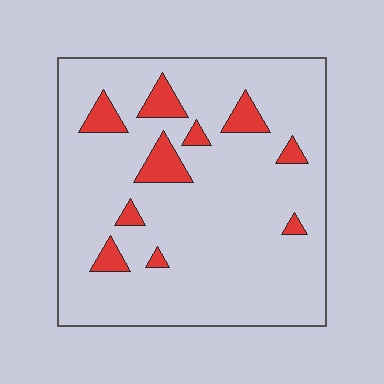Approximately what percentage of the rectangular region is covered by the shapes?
Approximately 10%.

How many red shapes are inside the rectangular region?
10.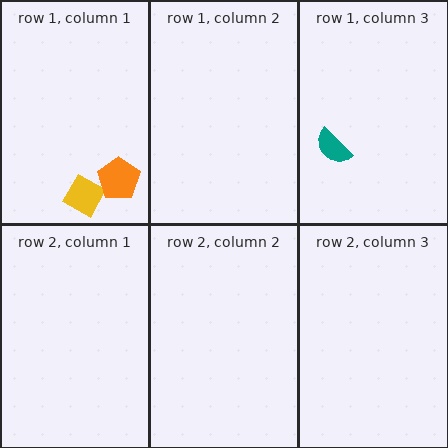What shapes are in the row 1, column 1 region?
The yellow diamond, the orange pentagon.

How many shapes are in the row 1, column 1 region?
2.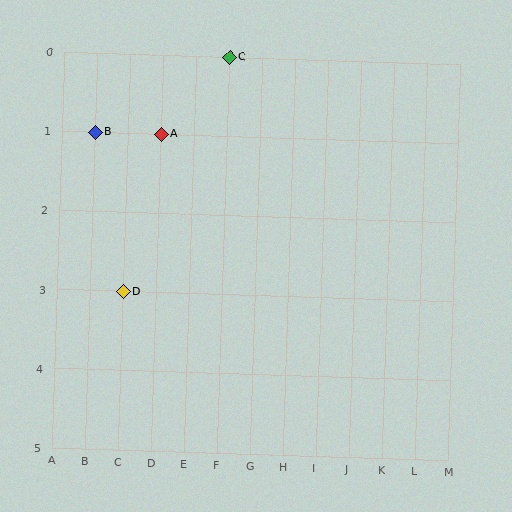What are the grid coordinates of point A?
Point A is at grid coordinates (D, 1).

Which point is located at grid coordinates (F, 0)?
Point C is at (F, 0).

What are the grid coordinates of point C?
Point C is at grid coordinates (F, 0).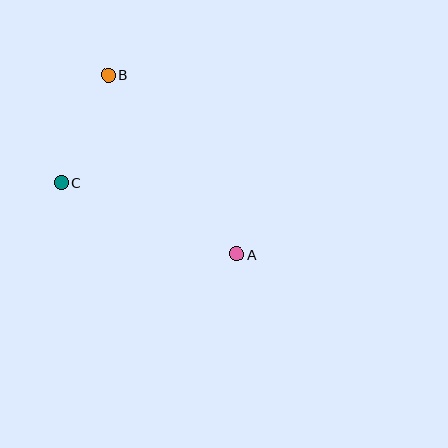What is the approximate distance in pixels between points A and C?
The distance between A and C is approximately 190 pixels.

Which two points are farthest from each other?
Points A and B are farthest from each other.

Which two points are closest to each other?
Points B and C are closest to each other.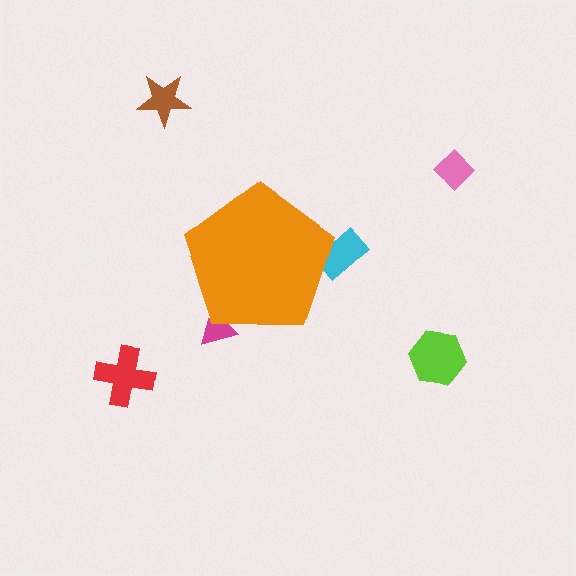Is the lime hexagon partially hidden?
No, the lime hexagon is fully visible.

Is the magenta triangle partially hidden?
Yes, the magenta triangle is partially hidden behind the orange pentagon.